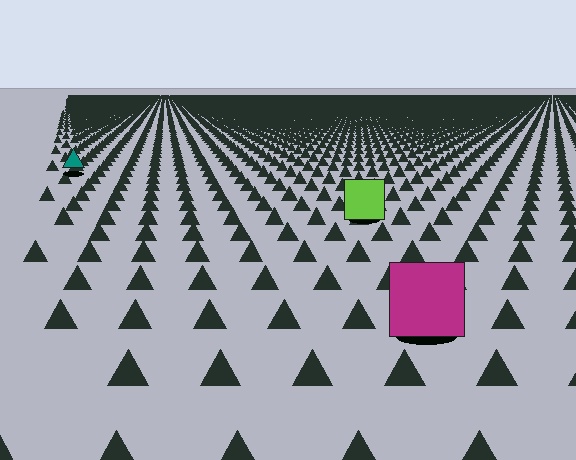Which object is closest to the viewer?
The magenta square is closest. The texture marks near it are larger and more spread out.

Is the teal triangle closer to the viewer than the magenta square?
No. The magenta square is closer — you can tell from the texture gradient: the ground texture is coarser near it.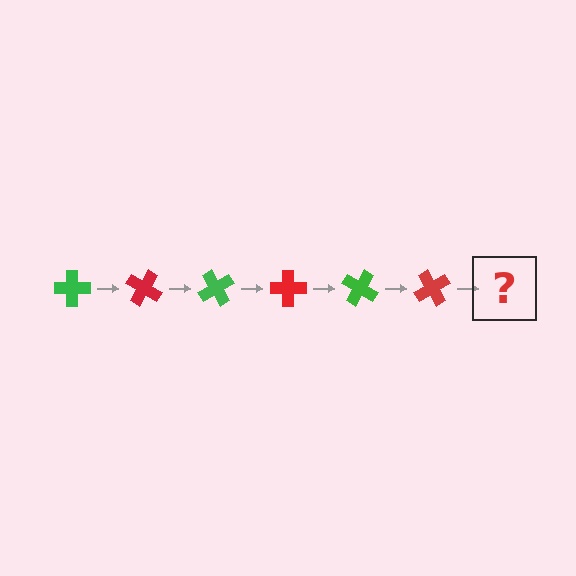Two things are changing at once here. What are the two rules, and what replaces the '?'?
The two rules are that it rotates 30 degrees each step and the color cycles through green and red. The '?' should be a green cross, rotated 180 degrees from the start.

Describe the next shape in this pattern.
It should be a green cross, rotated 180 degrees from the start.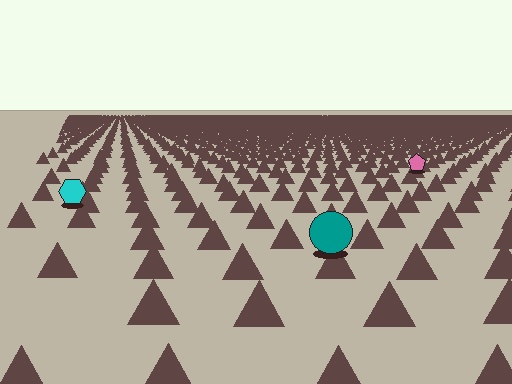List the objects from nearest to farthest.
From nearest to farthest: the teal circle, the cyan hexagon, the pink pentagon.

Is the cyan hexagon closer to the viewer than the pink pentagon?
Yes. The cyan hexagon is closer — you can tell from the texture gradient: the ground texture is coarser near it.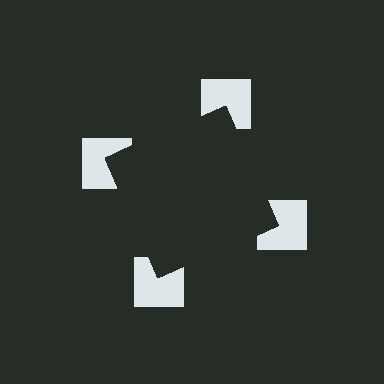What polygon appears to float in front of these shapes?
An illusory square — its edges are inferred from the aligned wedge cuts in the notched squares, not physically drawn.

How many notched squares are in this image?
There are 4 — one at each vertex of the illusory square.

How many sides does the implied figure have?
4 sides.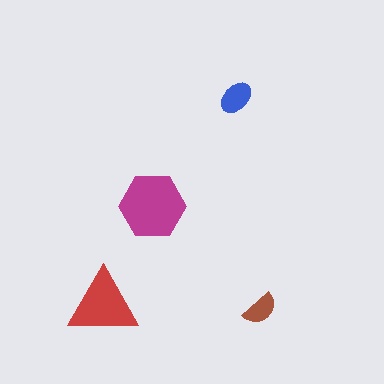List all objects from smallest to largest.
The brown semicircle, the blue ellipse, the red triangle, the magenta hexagon.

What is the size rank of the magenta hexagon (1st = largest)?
1st.